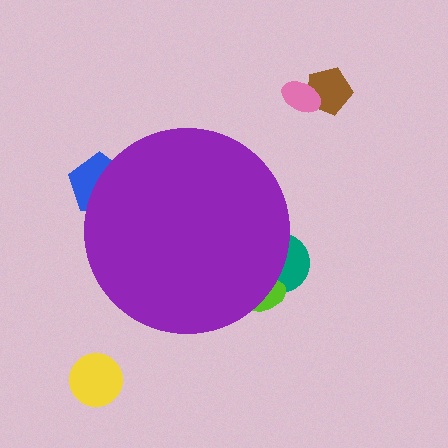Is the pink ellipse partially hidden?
No, the pink ellipse is fully visible.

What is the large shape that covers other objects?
A purple circle.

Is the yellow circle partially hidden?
No, the yellow circle is fully visible.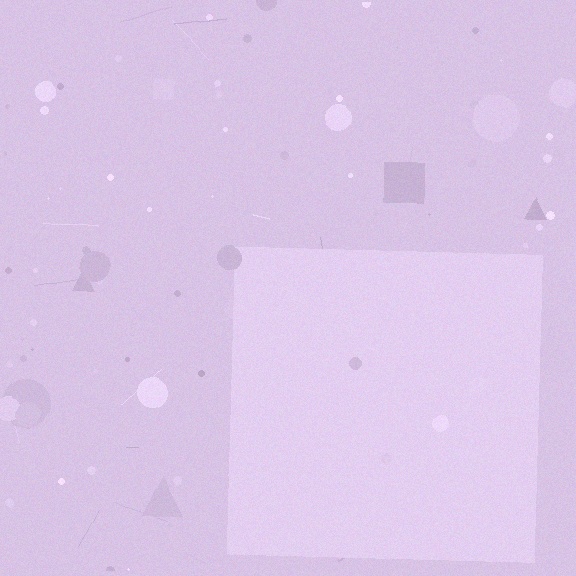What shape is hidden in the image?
A square is hidden in the image.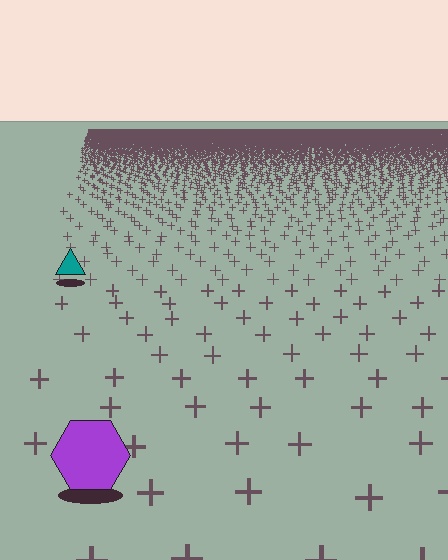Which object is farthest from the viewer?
The teal triangle is farthest from the viewer. It appears smaller and the ground texture around it is denser.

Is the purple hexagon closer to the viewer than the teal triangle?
Yes. The purple hexagon is closer — you can tell from the texture gradient: the ground texture is coarser near it.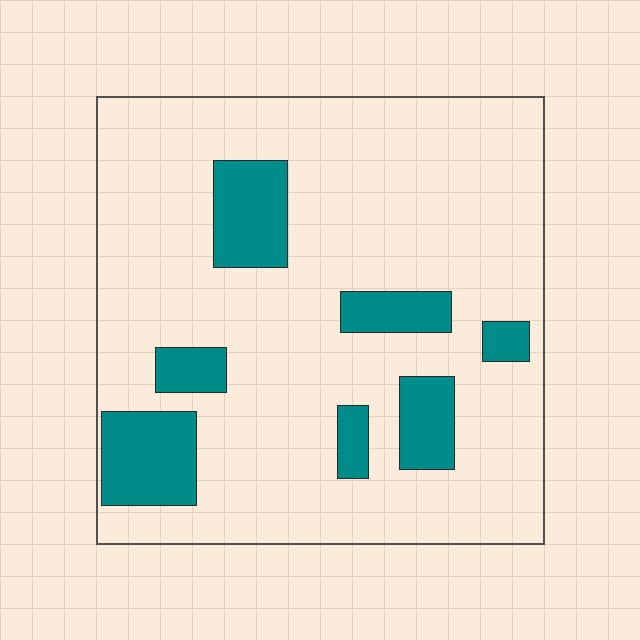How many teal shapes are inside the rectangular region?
7.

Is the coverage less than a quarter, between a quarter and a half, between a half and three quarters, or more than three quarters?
Less than a quarter.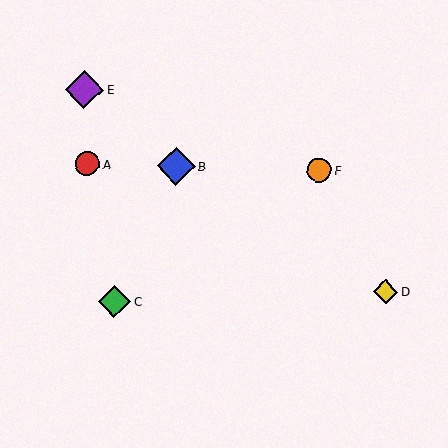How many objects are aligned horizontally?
3 objects (A, B, F) are aligned horizontally.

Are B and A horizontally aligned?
Yes, both are at y≈166.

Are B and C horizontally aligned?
No, B is at y≈166 and C is at y≈301.